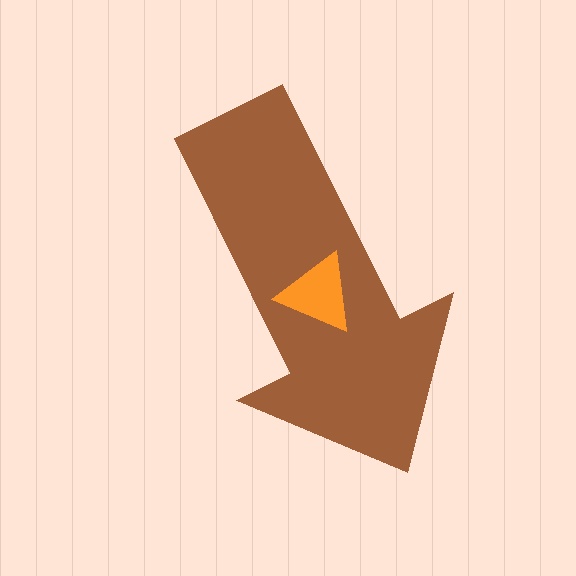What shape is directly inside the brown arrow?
The orange triangle.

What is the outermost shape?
The brown arrow.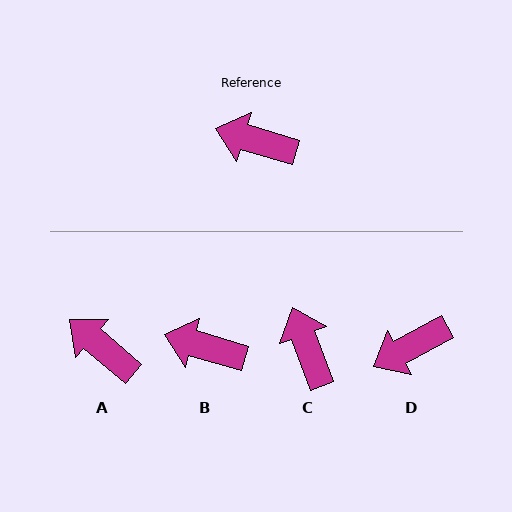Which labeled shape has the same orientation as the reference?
B.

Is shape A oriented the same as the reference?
No, it is off by about 24 degrees.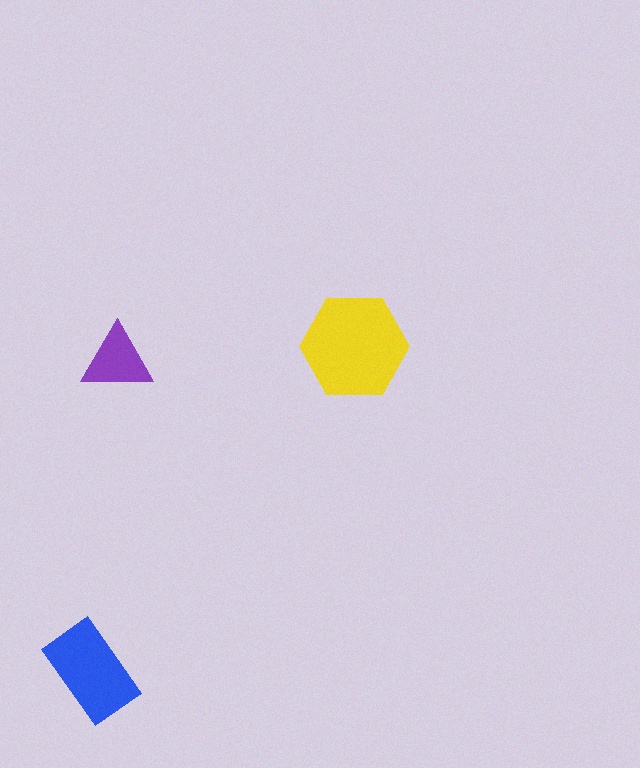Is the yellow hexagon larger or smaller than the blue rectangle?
Larger.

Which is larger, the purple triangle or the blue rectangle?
The blue rectangle.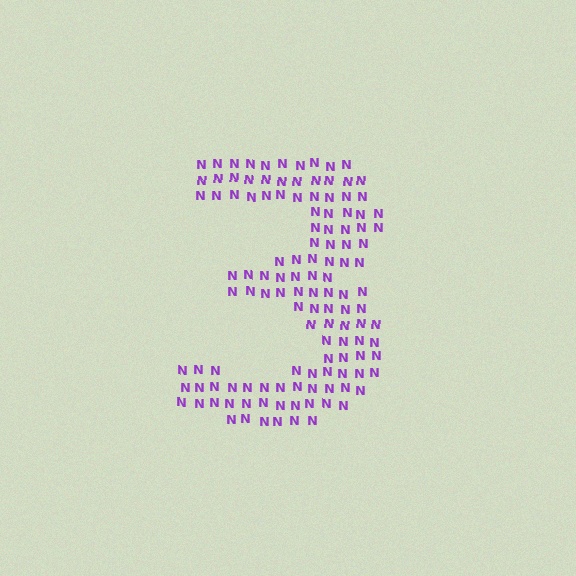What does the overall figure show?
The overall figure shows the digit 3.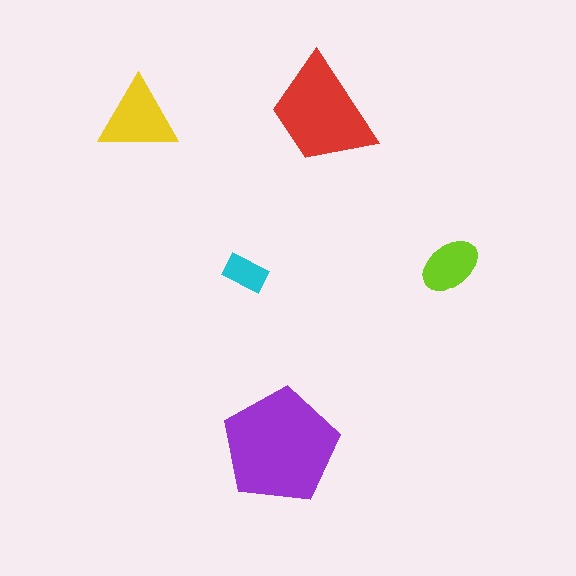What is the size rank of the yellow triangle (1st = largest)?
3rd.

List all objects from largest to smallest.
The purple pentagon, the red trapezoid, the yellow triangle, the lime ellipse, the cyan rectangle.